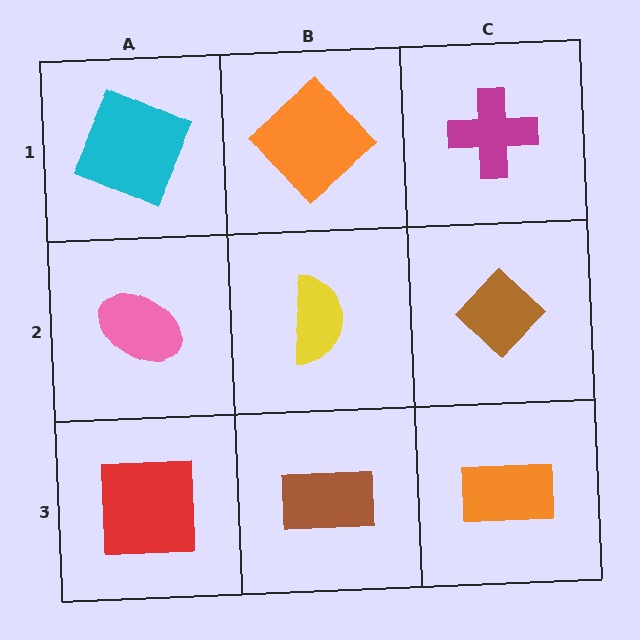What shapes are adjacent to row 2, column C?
A magenta cross (row 1, column C), an orange rectangle (row 3, column C), a yellow semicircle (row 2, column B).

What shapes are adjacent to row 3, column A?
A pink ellipse (row 2, column A), a brown rectangle (row 3, column B).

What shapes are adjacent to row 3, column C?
A brown diamond (row 2, column C), a brown rectangle (row 3, column B).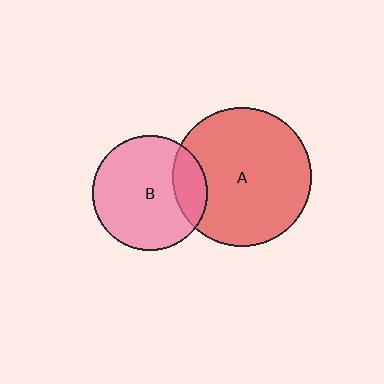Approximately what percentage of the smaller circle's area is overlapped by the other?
Approximately 20%.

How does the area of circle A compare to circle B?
Approximately 1.5 times.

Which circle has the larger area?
Circle A (red).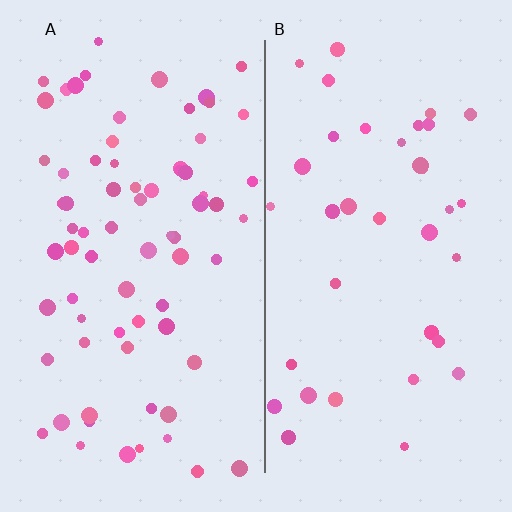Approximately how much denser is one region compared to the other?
Approximately 2.0× — region A over region B.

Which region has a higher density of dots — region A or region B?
A (the left).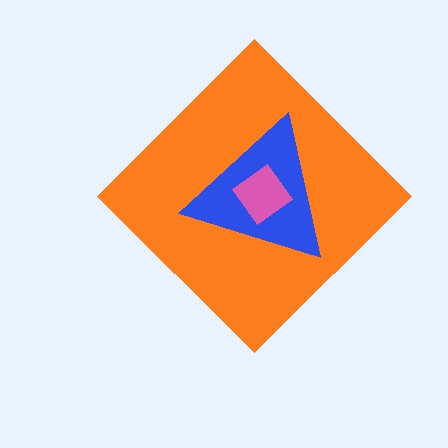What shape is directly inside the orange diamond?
The blue triangle.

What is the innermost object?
The pink diamond.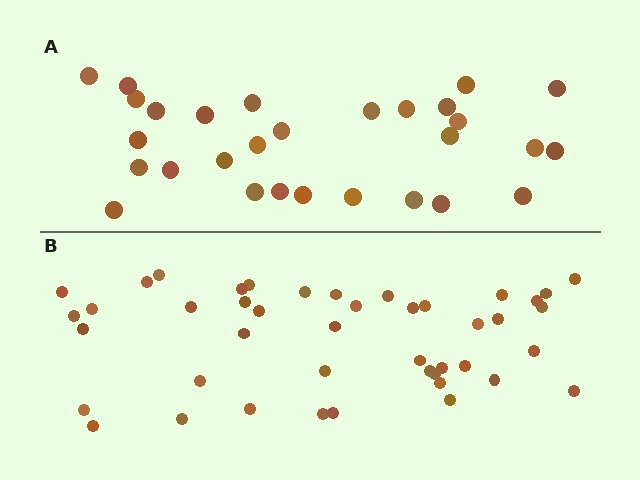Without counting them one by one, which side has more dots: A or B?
Region B (the bottom region) has more dots.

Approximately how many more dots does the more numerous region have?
Region B has approximately 15 more dots than region A.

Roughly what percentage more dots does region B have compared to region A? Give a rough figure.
About 50% more.